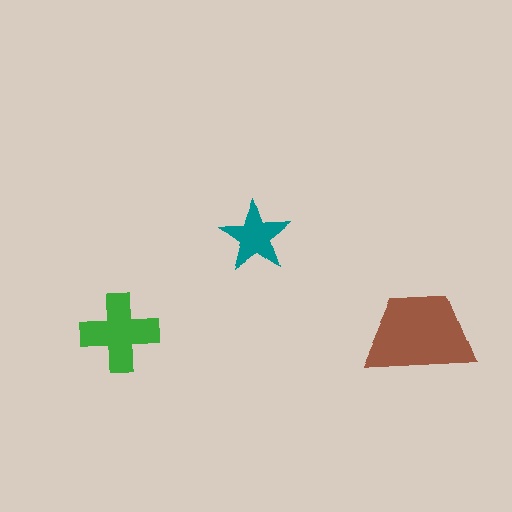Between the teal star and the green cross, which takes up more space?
The green cross.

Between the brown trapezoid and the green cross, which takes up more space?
The brown trapezoid.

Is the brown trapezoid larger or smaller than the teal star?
Larger.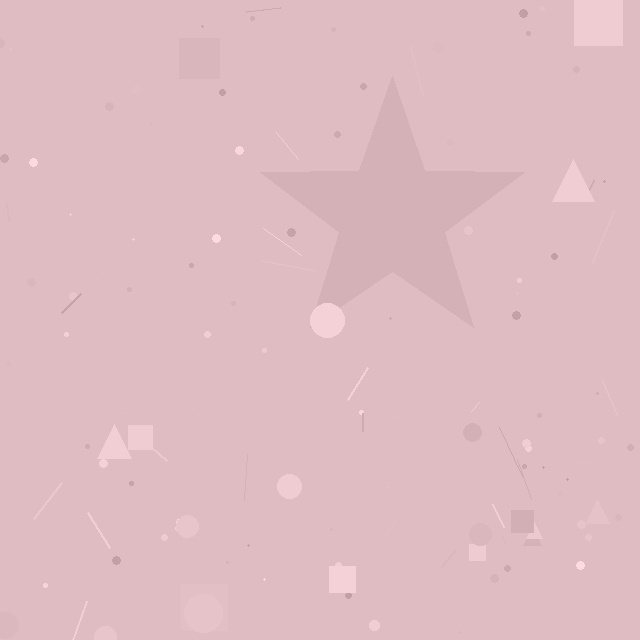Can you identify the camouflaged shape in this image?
The camouflaged shape is a star.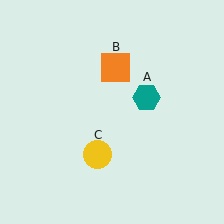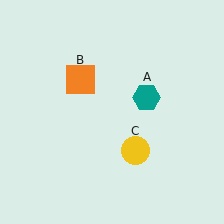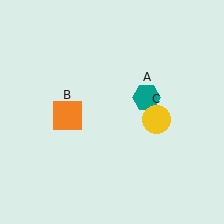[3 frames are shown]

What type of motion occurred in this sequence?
The orange square (object B), yellow circle (object C) rotated counterclockwise around the center of the scene.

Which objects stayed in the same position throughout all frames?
Teal hexagon (object A) remained stationary.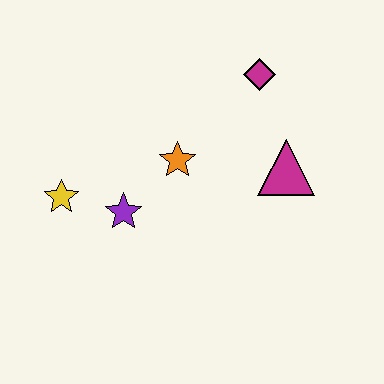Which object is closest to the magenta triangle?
The magenta diamond is closest to the magenta triangle.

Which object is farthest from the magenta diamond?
The yellow star is farthest from the magenta diamond.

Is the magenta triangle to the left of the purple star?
No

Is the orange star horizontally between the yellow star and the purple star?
No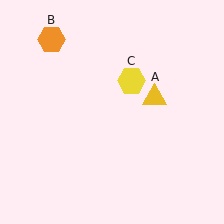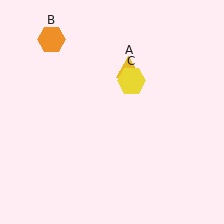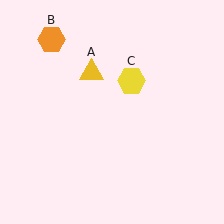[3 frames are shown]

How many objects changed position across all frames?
1 object changed position: yellow triangle (object A).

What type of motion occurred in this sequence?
The yellow triangle (object A) rotated counterclockwise around the center of the scene.